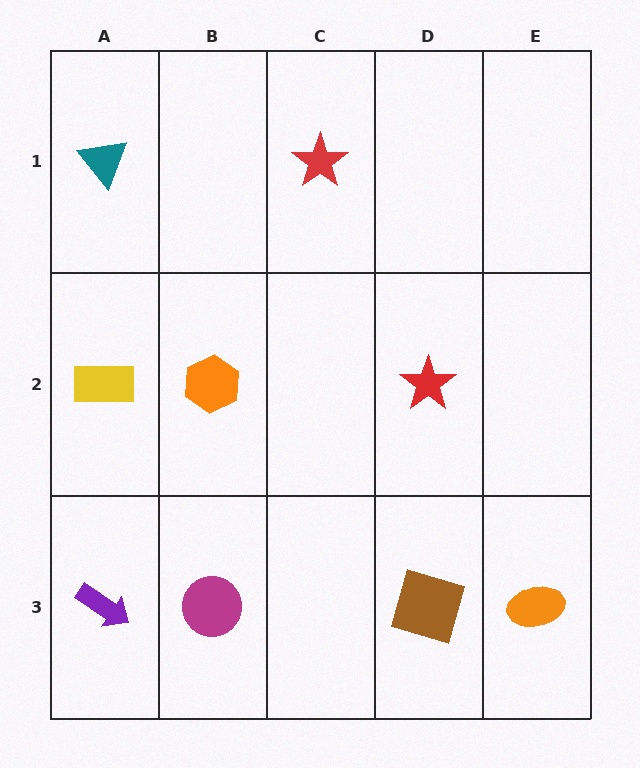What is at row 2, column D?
A red star.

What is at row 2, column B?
An orange hexagon.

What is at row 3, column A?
A purple arrow.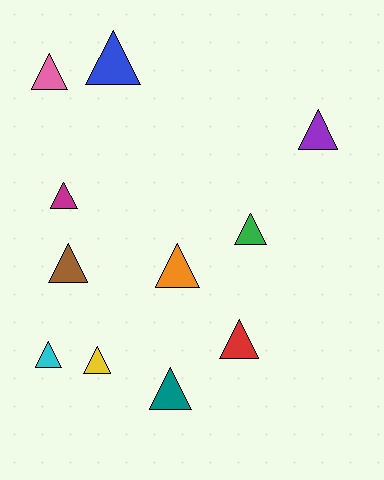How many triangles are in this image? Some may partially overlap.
There are 11 triangles.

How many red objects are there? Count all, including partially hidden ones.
There is 1 red object.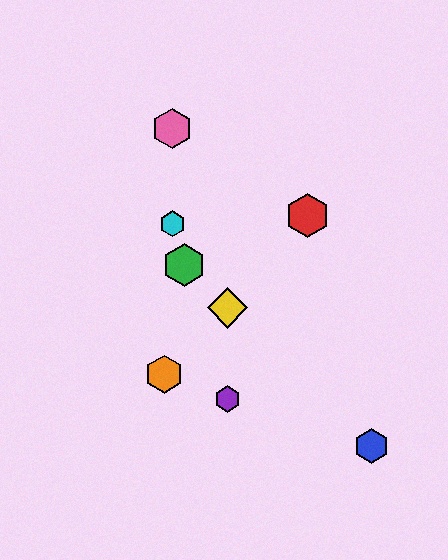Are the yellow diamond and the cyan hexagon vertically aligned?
No, the yellow diamond is at x≈227 and the cyan hexagon is at x≈172.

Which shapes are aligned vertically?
The yellow diamond, the purple hexagon are aligned vertically.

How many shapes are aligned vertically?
2 shapes (the yellow diamond, the purple hexagon) are aligned vertically.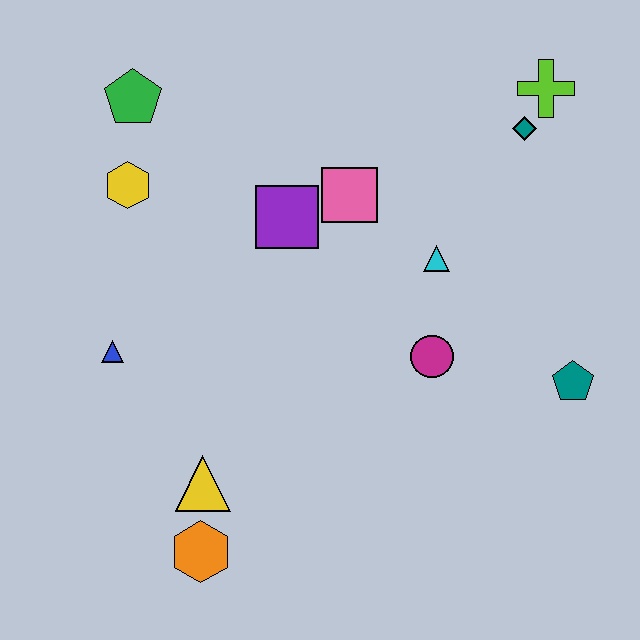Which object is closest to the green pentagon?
The yellow hexagon is closest to the green pentagon.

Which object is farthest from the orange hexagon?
The lime cross is farthest from the orange hexagon.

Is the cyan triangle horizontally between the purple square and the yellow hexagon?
No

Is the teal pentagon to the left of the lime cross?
No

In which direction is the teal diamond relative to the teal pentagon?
The teal diamond is above the teal pentagon.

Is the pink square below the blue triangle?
No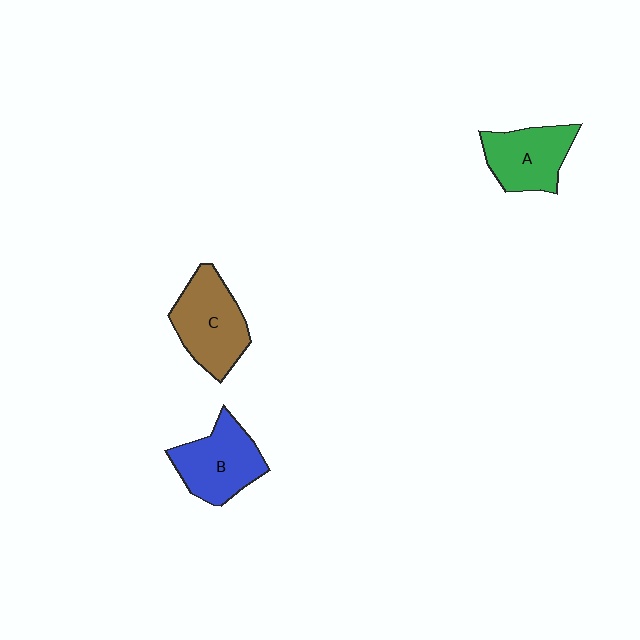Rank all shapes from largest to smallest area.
From largest to smallest: C (brown), B (blue), A (green).